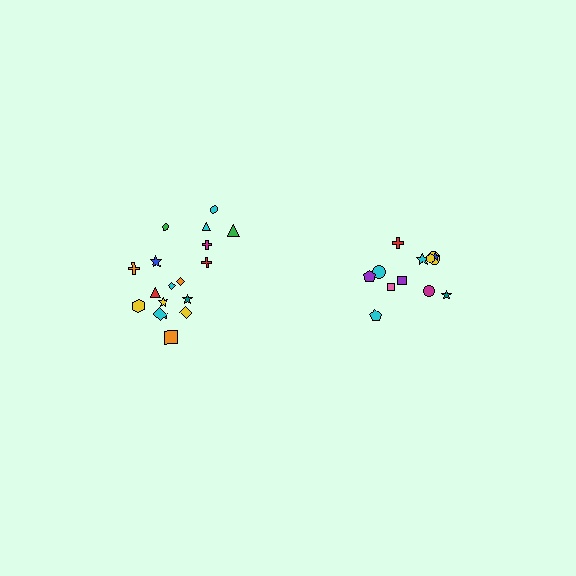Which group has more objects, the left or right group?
The left group.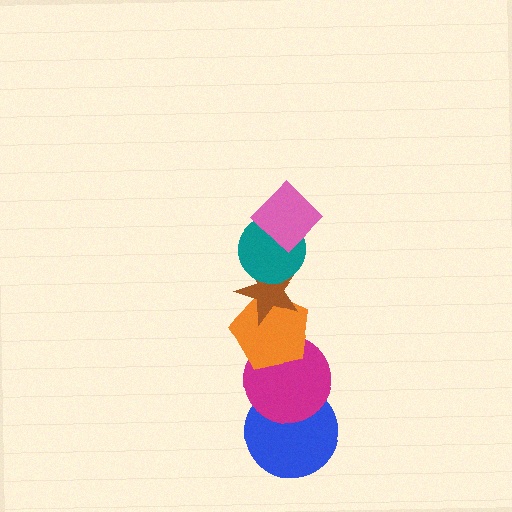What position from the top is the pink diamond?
The pink diamond is 1st from the top.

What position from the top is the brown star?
The brown star is 3rd from the top.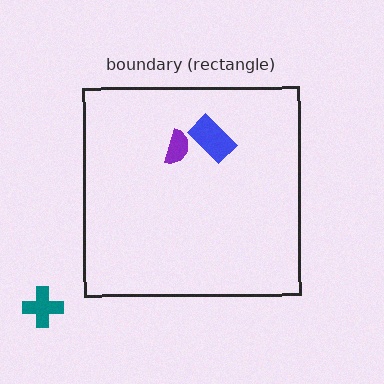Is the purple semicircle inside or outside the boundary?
Inside.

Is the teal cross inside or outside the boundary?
Outside.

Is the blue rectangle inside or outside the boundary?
Inside.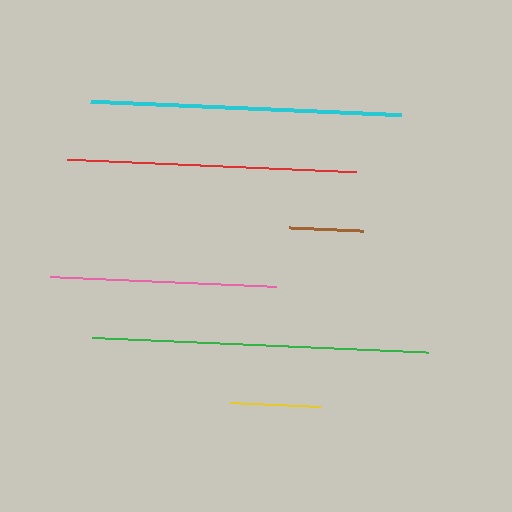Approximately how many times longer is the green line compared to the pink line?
The green line is approximately 1.5 times the length of the pink line.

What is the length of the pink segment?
The pink segment is approximately 226 pixels long.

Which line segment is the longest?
The green line is the longest at approximately 336 pixels.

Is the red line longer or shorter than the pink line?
The red line is longer than the pink line.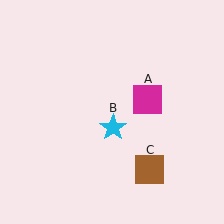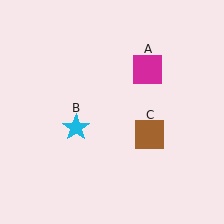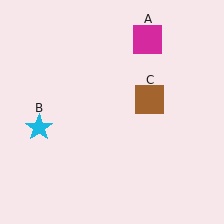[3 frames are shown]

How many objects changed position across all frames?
3 objects changed position: magenta square (object A), cyan star (object B), brown square (object C).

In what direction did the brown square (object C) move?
The brown square (object C) moved up.